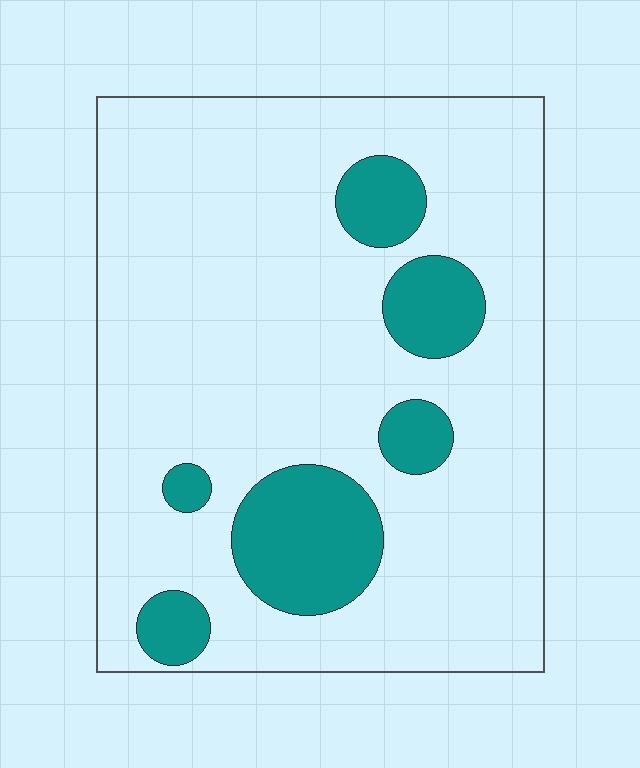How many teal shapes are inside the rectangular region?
6.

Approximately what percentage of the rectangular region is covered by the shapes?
Approximately 15%.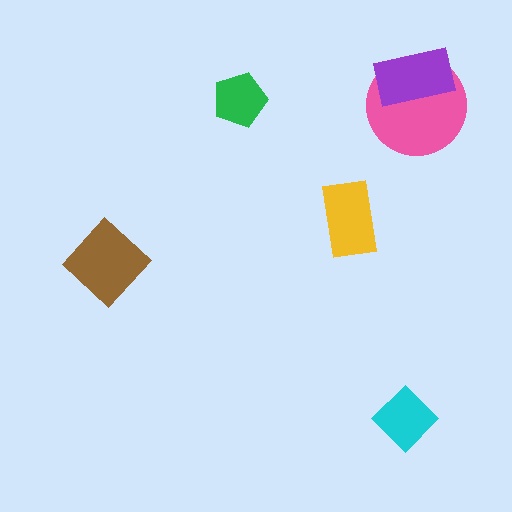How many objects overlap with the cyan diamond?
0 objects overlap with the cyan diamond.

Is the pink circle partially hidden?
Yes, it is partially covered by another shape.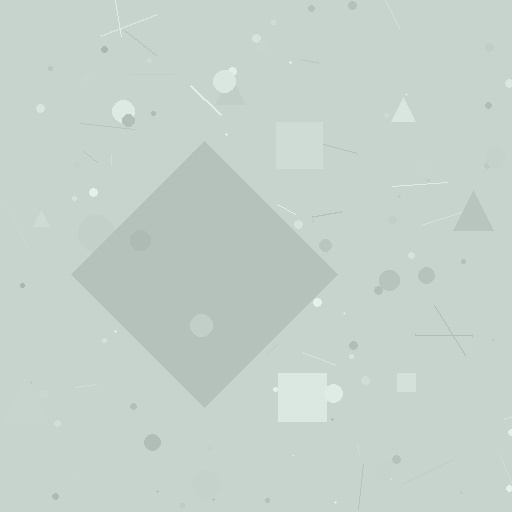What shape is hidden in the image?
A diamond is hidden in the image.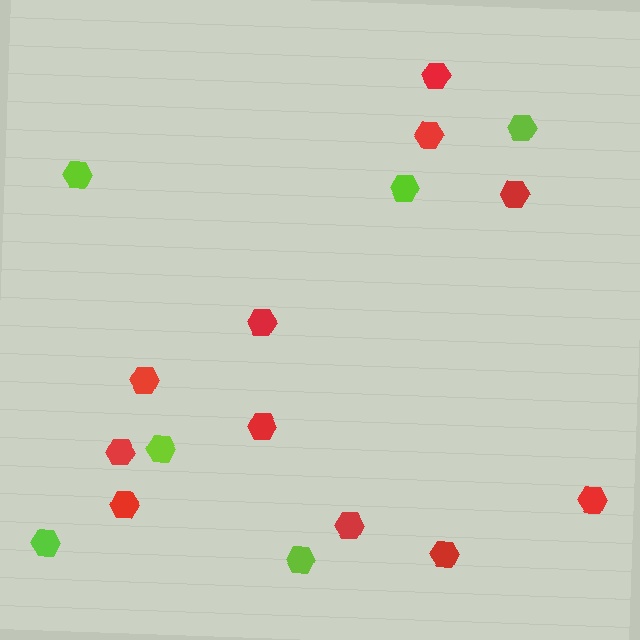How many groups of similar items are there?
There are 2 groups: one group of red hexagons (11) and one group of lime hexagons (6).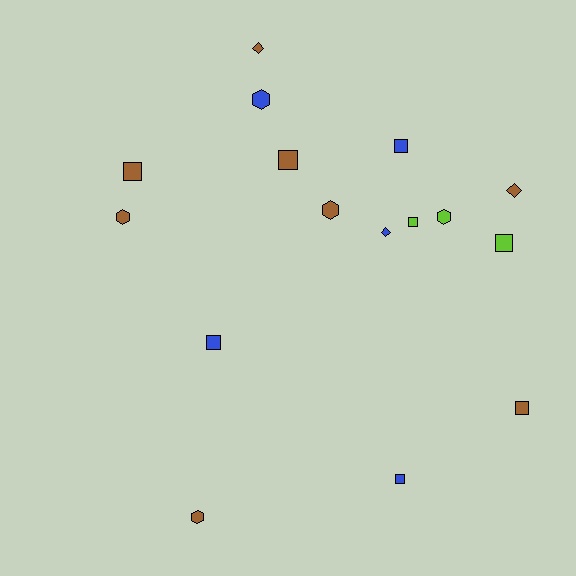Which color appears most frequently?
Brown, with 8 objects.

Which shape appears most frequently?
Square, with 8 objects.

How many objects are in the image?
There are 16 objects.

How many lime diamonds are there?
There are no lime diamonds.